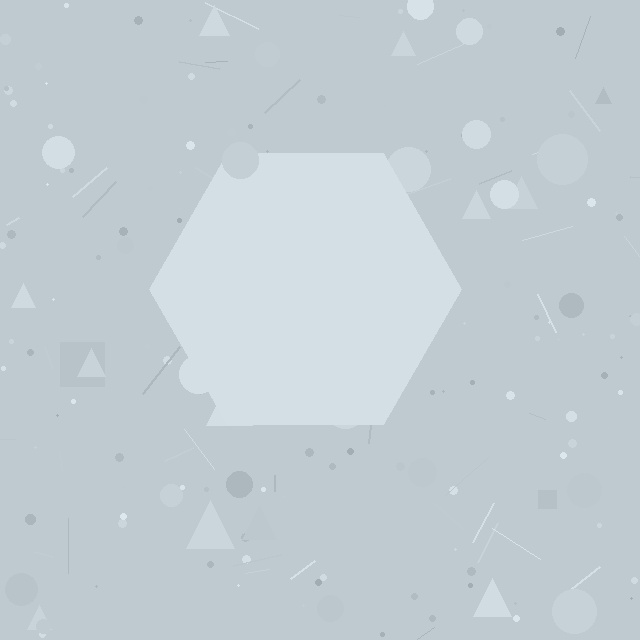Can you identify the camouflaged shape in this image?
The camouflaged shape is a hexagon.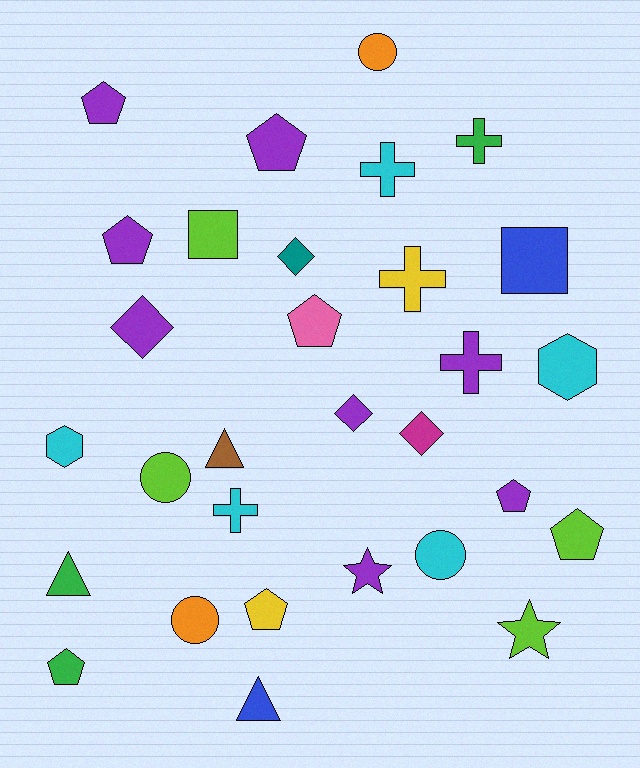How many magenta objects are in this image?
There is 1 magenta object.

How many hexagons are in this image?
There are 2 hexagons.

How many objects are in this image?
There are 30 objects.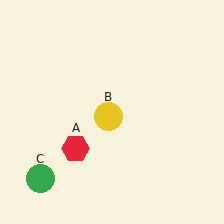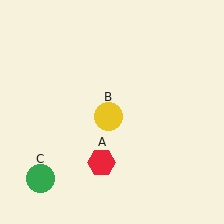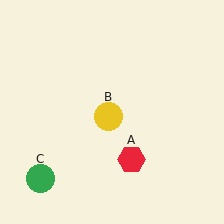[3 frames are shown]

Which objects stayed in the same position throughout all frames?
Yellow circle (object B) and green circle (object C) remained stationary.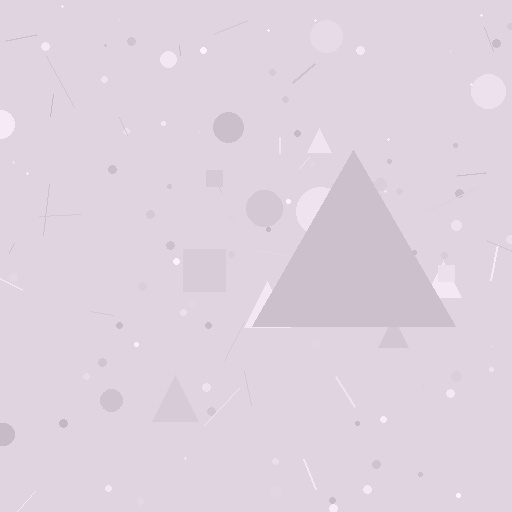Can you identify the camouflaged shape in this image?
The camouflaged shape is a triangle.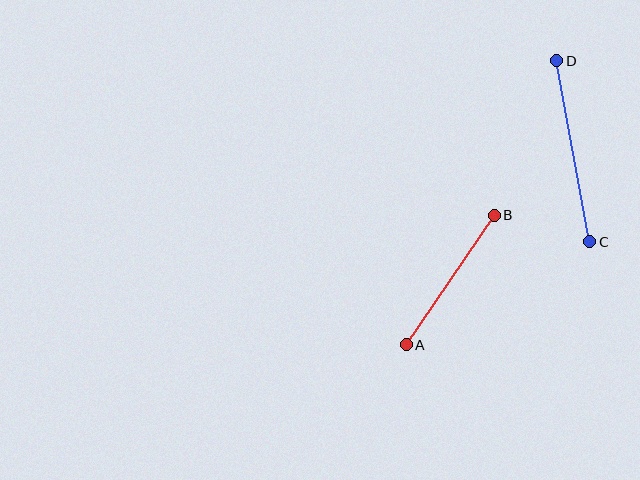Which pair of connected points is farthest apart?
Points C and D are farthest apart.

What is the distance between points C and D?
The distance is approximately 184 pixels.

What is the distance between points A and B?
The distance is approximately 157 pixels.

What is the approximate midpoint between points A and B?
The midpoint is at approximately (450, 280) pixels.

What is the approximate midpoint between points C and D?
The midpoint is at approximately (573, 151) pixels.